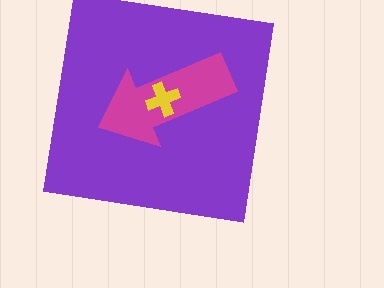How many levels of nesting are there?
3.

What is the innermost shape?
The yellow cross.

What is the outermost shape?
The purple square.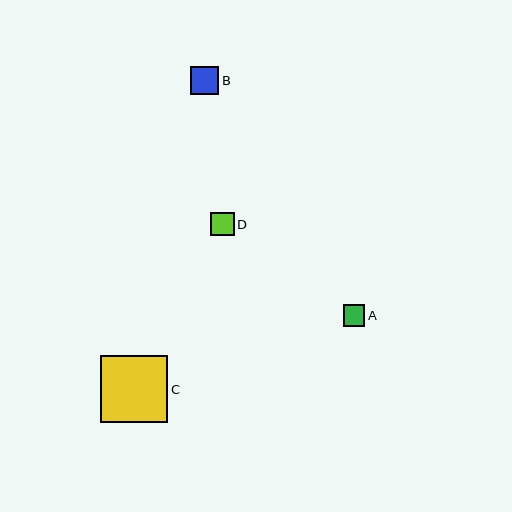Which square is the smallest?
Square A is the smallest with a size of approximately 22 pixels.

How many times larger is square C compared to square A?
Square C is approximately 3.1 times the size of square A.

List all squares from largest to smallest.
From largest to smallest: C, B, D, A.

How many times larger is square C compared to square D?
Square C is approximately 2.9 times the size of square D.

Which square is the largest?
Square C is the largest with a size of approximately 67 pixels.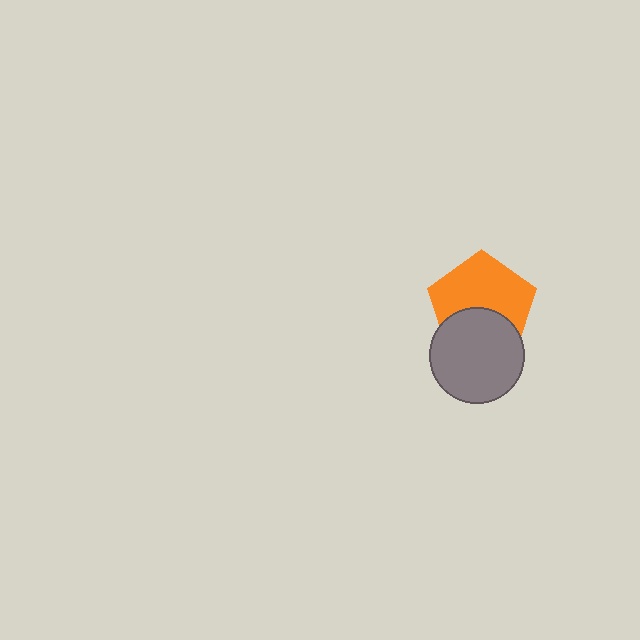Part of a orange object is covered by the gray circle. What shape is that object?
It is a pentagon.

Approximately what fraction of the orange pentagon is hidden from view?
Roughly 39% of the orange pentagon is hidden behind the gray circle.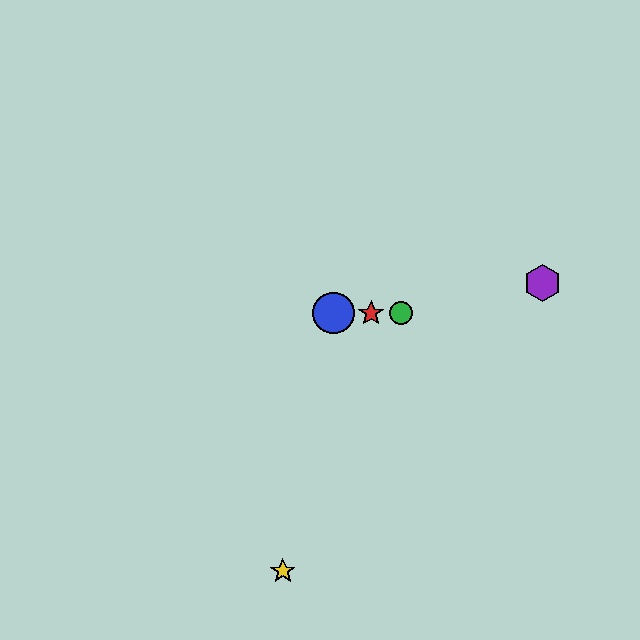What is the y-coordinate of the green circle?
The green circle is at y≈313.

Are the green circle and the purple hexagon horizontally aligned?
No, the green circle is at y≈313 and the purple hexagon is at y≈283.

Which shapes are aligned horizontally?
The red star, the blue circle, the green circle are aligned horizontally.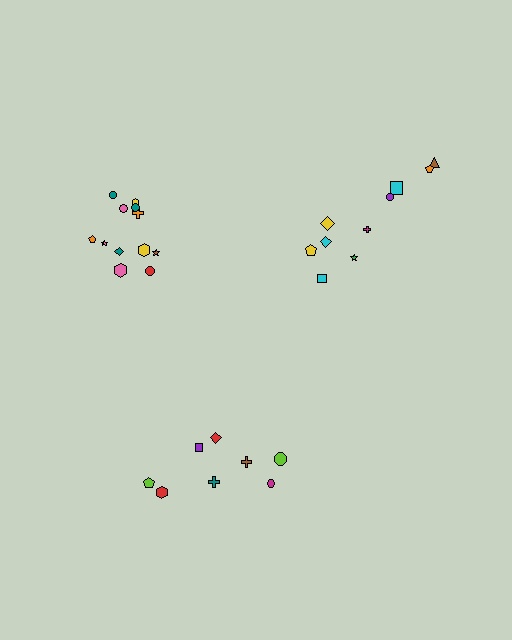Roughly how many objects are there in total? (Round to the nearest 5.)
Roughly 30 objects in total.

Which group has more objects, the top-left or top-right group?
The top-left group.